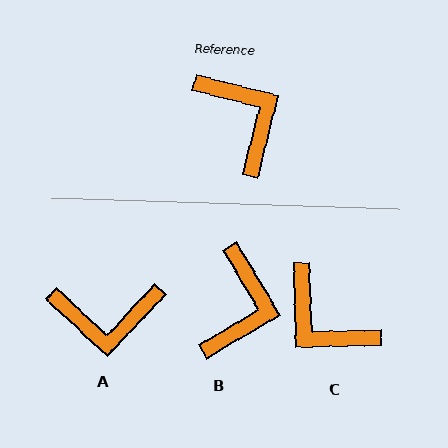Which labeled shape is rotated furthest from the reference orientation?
C, about 164 degrees away.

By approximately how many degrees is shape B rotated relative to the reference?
Approximately 45 degrees clockwise.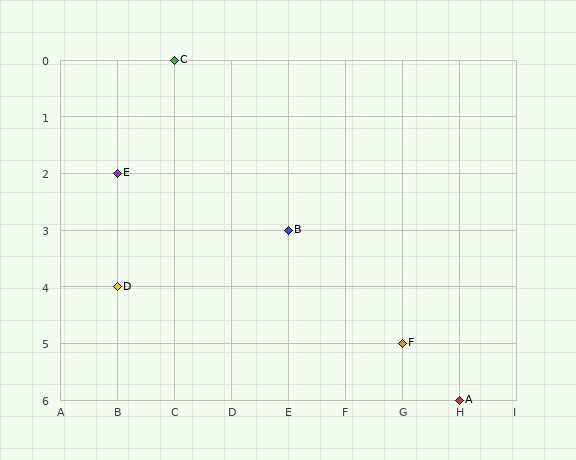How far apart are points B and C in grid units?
Points B and C are 2 columns and 3 rows apart (about 3.6 grid units diagonally).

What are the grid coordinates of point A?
Point A is at grid coordinates (H, 6).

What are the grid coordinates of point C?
Point C is at grid coordinates (C, 0).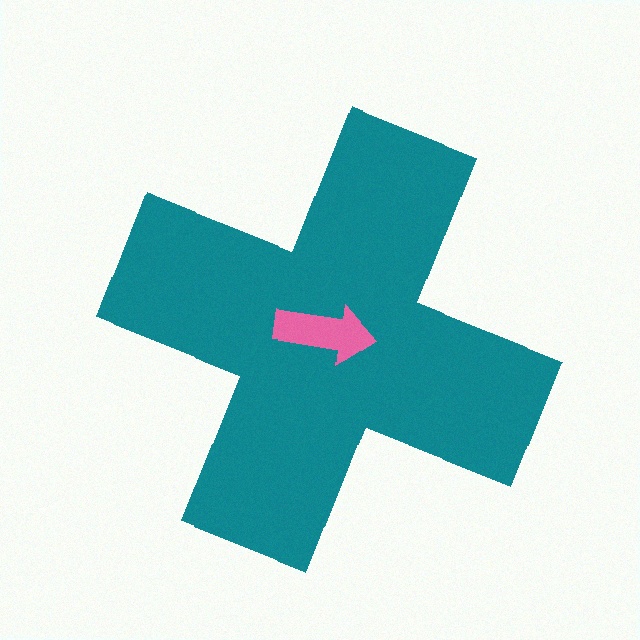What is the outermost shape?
The teal cross.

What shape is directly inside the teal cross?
The pink arrow.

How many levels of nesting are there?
2.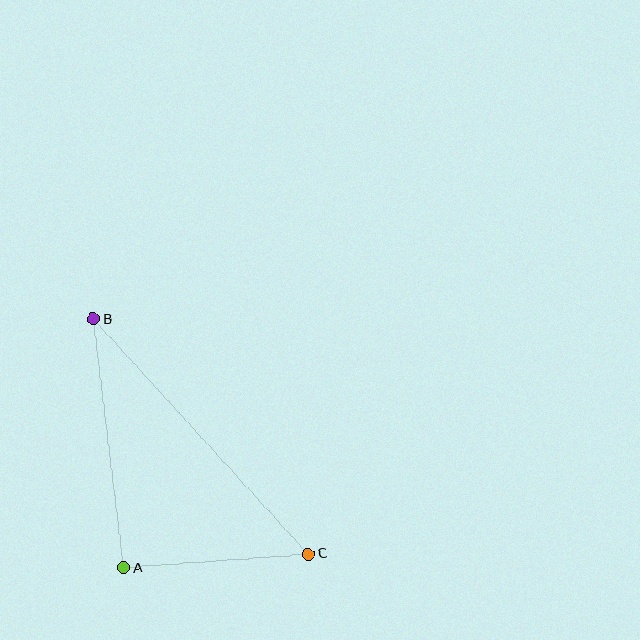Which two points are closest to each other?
Points A and C are closest to each other.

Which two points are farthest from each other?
Points B and C are farthest from each other.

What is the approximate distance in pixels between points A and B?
The distance between A and B is approximately 251 pixels.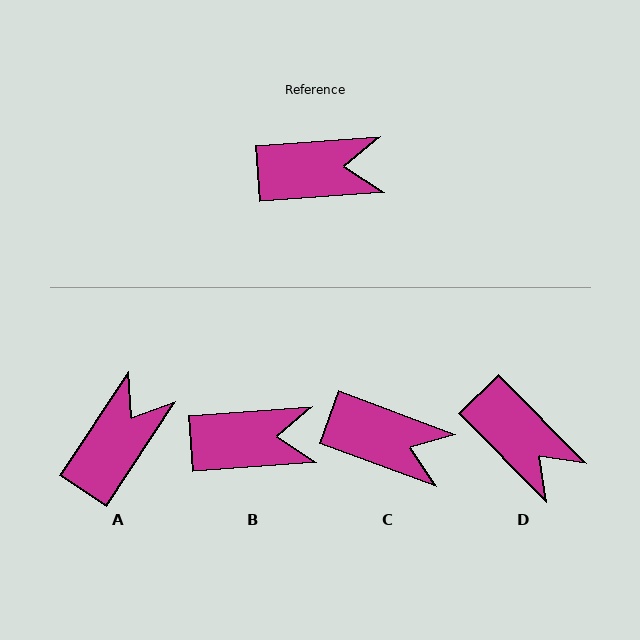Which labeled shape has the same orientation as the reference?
B.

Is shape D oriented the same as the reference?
No, it is off by about 50 degrees.